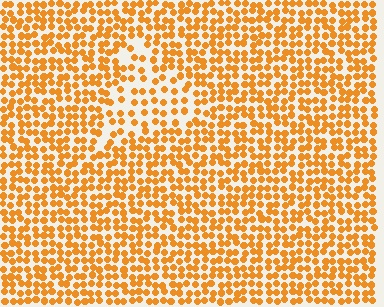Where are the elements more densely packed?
The elements are more densely packed outside the triangle boundary.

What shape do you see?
I see a triangle.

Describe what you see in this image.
The image contains small orange elements arranged at two different densities. A triangle-shaped region is visible where the elements are less densely packed than the surrounding area.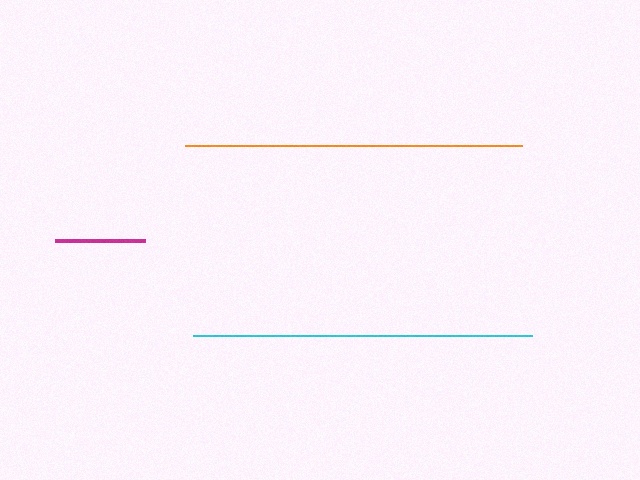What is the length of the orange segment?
The orange segment is approximately 337 pixels long.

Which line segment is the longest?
The cyan line is the longest at approximately 339 pixels.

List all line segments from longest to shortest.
From longest to shortest: cyan, orange, magenta.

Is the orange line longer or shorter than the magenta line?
The orange line is longer than the magenta line.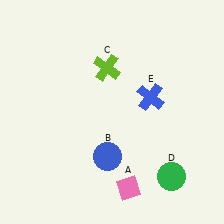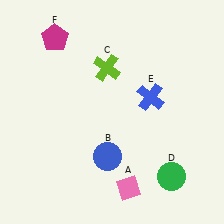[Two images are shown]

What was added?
A magenta pentagon (F) was added in Image 2.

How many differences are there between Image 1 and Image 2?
There is 1 difference between the two images.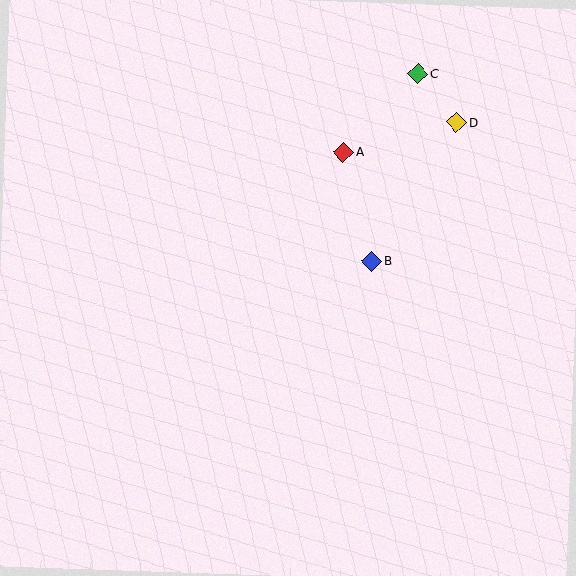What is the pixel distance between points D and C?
The distance between D and C is 62 pixels.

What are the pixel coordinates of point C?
Point C is at (418, 74).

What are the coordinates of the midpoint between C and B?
The midpoint between C and B is at (395, 167).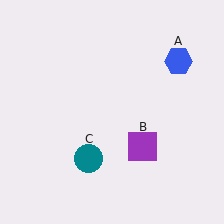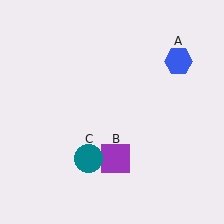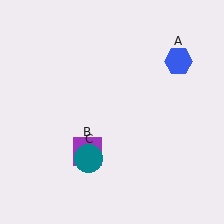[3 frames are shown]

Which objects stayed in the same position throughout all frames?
Blue hexagon (object A) and teal circle (object C) remained stationary.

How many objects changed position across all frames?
1 object changed position: purple square (object B).